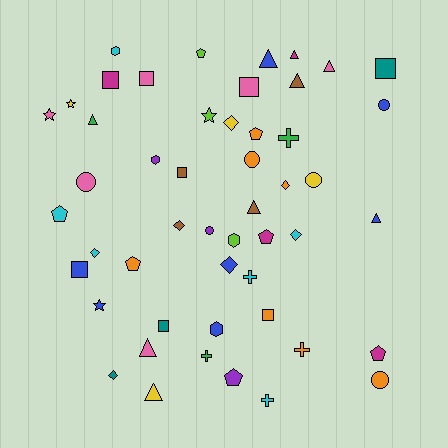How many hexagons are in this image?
There are 4 hexagons.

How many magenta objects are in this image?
There are 4 magenta objects.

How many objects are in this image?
There are 50 objects.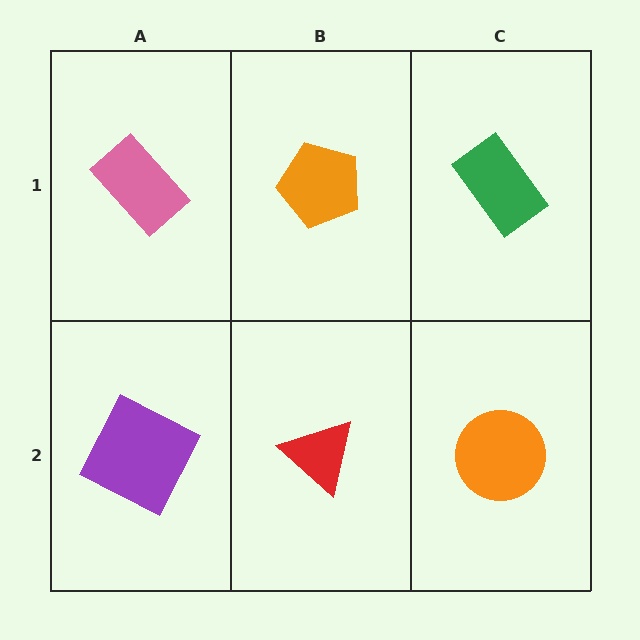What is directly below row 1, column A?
A purple square.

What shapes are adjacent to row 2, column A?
A pink rectangle (row 1, column A), a red triangle (row 2, column B).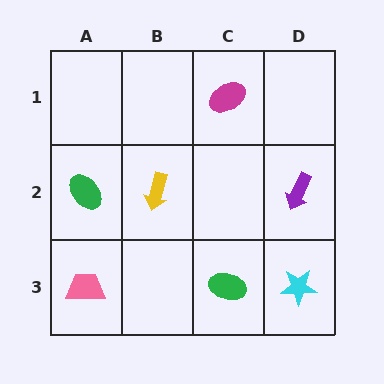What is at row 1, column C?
A magenta ellipse.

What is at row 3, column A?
A pink trapezoid.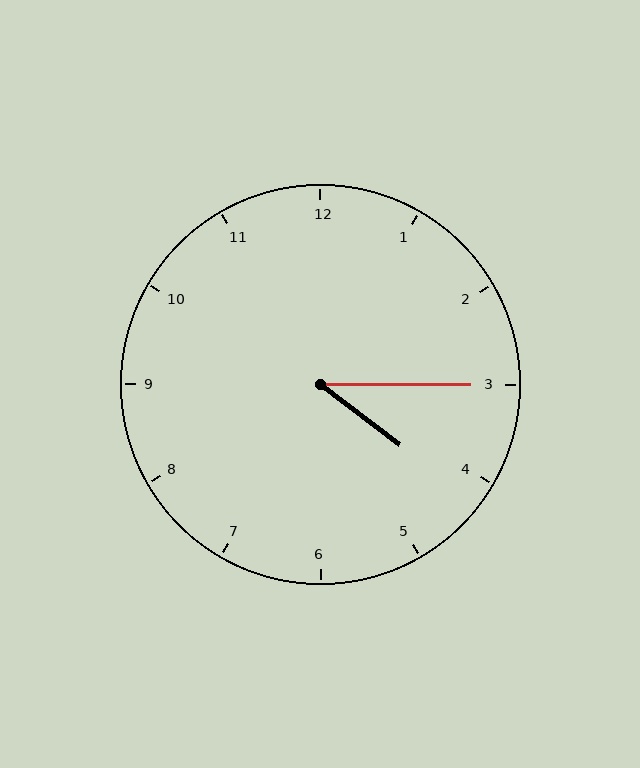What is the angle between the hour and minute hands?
Approximately 38 degrees.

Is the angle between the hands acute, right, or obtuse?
It is acute.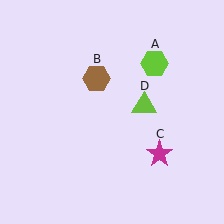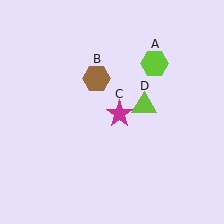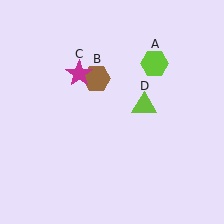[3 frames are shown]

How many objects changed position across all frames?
1 object changed position: magenta star (object C).